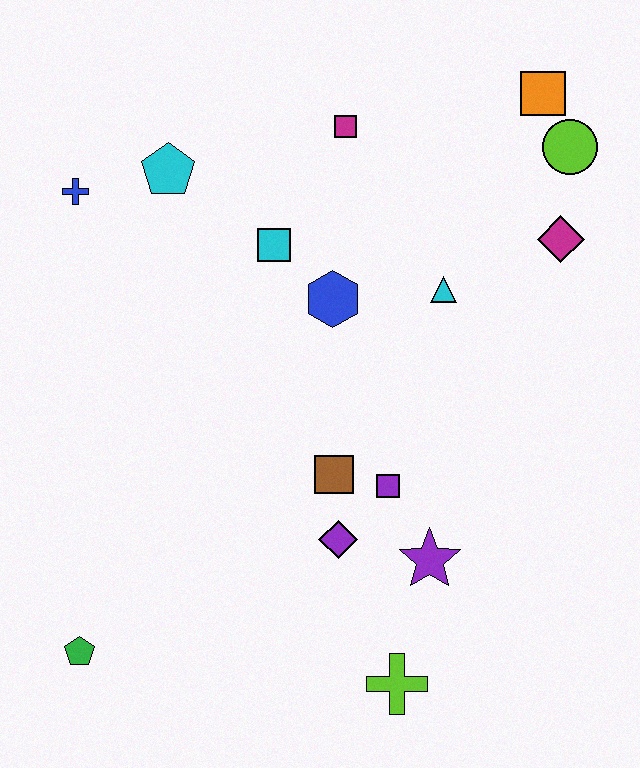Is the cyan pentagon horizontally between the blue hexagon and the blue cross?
Yes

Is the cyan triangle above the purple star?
Yes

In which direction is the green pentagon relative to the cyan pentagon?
The green pentagon is below the cyan pentagon.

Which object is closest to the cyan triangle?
The blue hexagon is closest to the cyan triangle.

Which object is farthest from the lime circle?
The green pentagon is farthest from the lime circle.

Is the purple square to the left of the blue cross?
No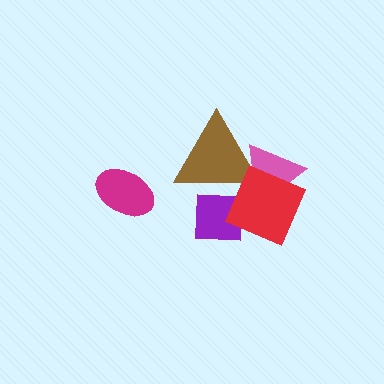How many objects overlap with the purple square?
2 objects overlap with the purple square.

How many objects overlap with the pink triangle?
2 objects overlap with the pink triangle.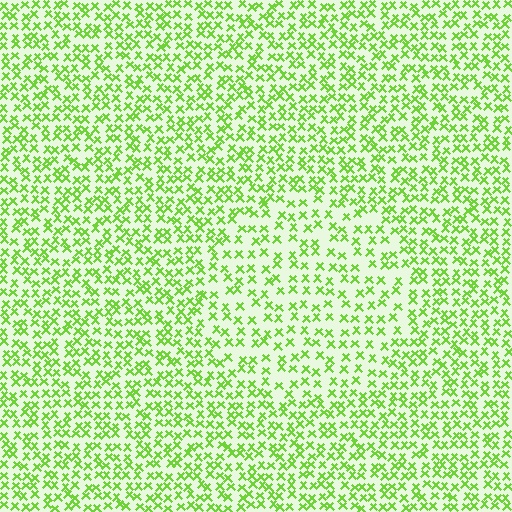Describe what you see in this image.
The image contains small lime elements arranged at two different densities. A circle-shaped region is visible where the elements are less densely packed than the surrounding area.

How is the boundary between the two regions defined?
The boundary is defined by a change in element density (approximately 1.6x ratio). All elements are the same color, size, and shape.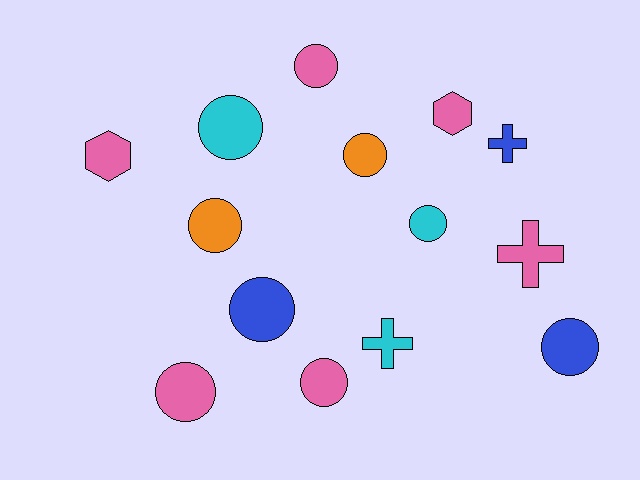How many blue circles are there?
There are 2 blue circles.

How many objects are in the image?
There are 14 objects.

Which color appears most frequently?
Pink, with 6 objects.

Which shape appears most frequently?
Circle, with 9 objects.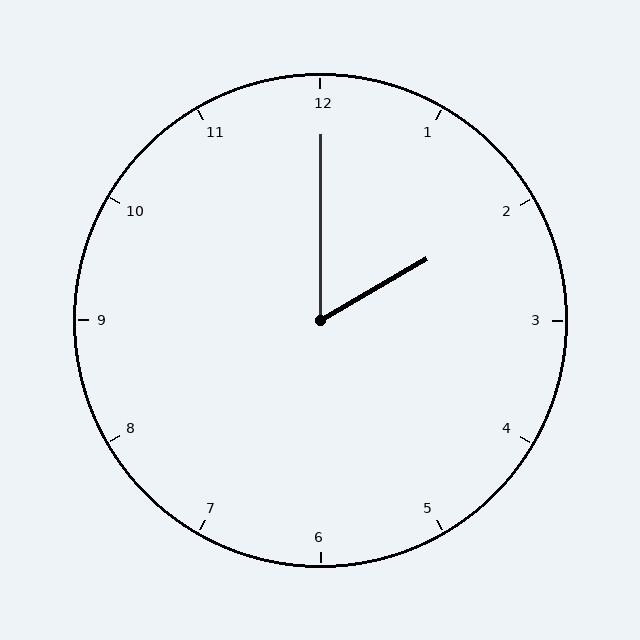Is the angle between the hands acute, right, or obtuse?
It is acute.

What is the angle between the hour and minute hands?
Approximately 60 degrees.